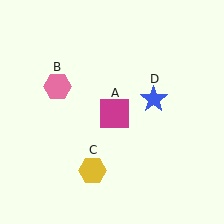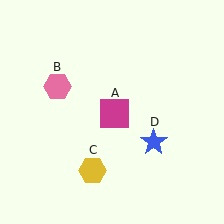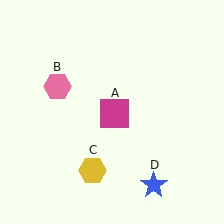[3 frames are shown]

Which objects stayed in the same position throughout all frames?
Magenta square (object A) and pink hexagon (object B) and yellow hexagon (object C) remained stationary.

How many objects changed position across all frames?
1 object changed position: blue star (object D).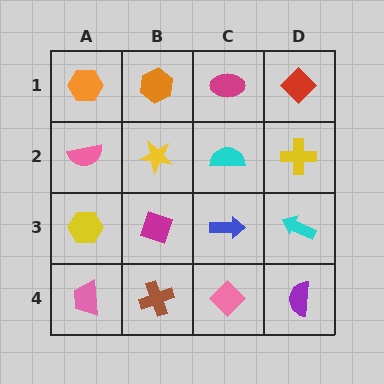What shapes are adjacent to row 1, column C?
A cyan semicircle (row 2, column C), an orange hexagon (row 1, column B), a red diamond (row 1, column D).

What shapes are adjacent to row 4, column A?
A yellow hexagon (row 3, column A), a brown cross (row 4, column B).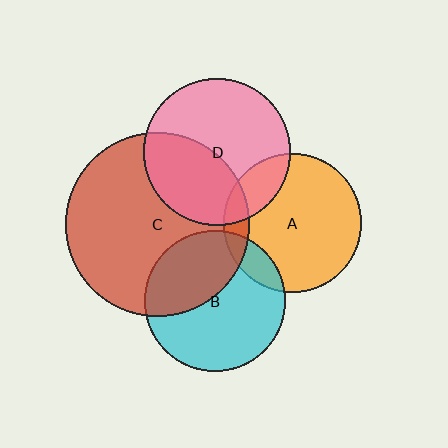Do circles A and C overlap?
Yes.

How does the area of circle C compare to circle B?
Approximately 1.7 times.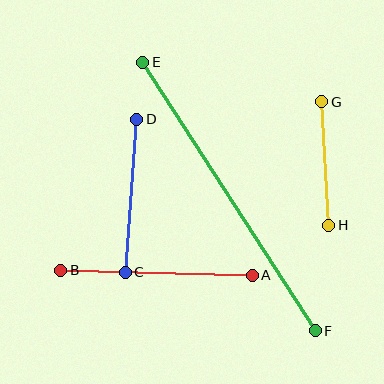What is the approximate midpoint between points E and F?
The midpoint is at approximately (229, 197) pixels.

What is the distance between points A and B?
The distance is approximately 192 pixels.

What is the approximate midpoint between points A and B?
The midpoint is at approximately (156, 273) pixels.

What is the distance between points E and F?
The distance is approximately 319 pixels.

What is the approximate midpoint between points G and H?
The midpoint is at approximately (325, 164) pixels.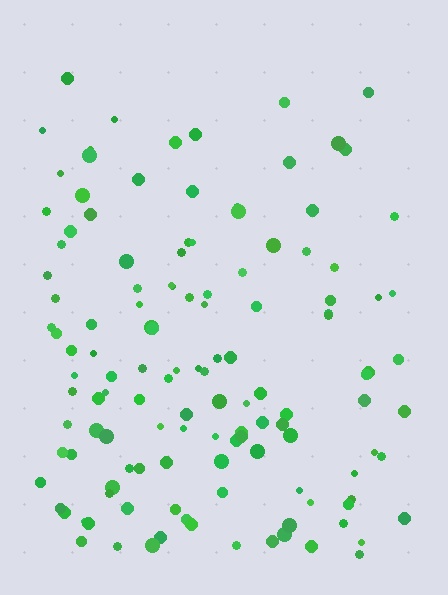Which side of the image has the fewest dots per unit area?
The top.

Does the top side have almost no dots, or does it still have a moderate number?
Still a moderate number, just noticeably fewer than the bottom.